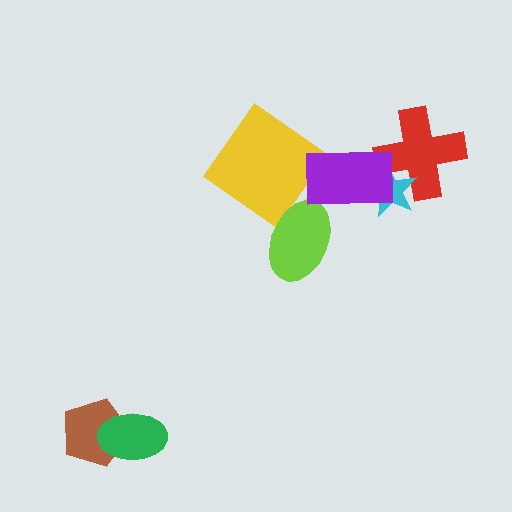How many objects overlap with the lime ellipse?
0 objects overlap with the lime ellipse.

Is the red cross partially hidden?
Yes, it is partially covered by another shape.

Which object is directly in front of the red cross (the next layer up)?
The cyan star is directly in front of the red cross.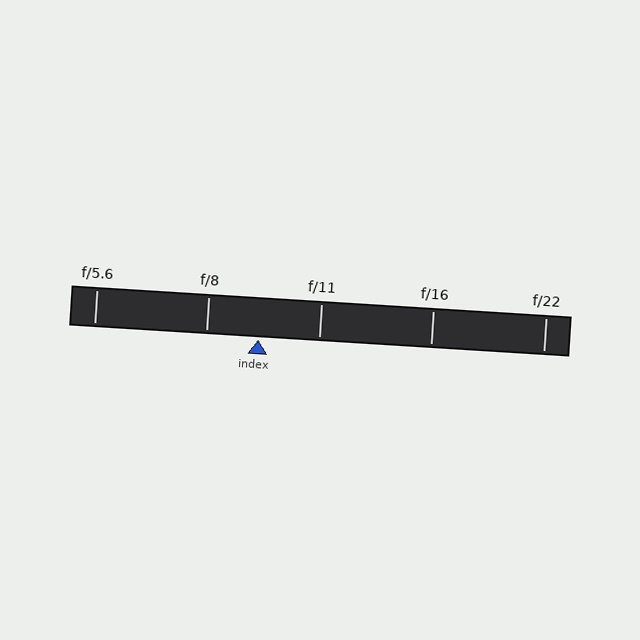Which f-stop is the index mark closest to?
The index mark is closest to f/8.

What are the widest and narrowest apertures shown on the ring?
The widest aperture shown is f/5.6 and the narrowest is f/22.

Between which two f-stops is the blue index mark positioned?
The index mark is between f/8 and f/11.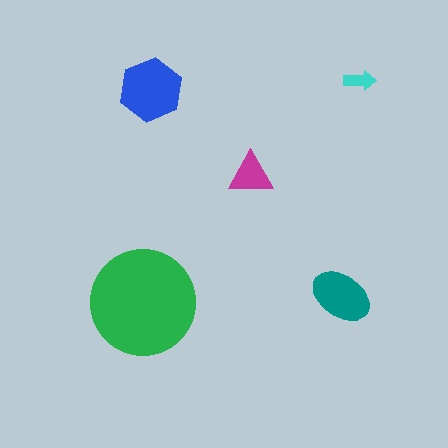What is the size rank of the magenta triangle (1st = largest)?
4th.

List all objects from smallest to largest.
The cyan arrow, the magenta triangle, the teal ellipse, the blue hexagon, the green circle.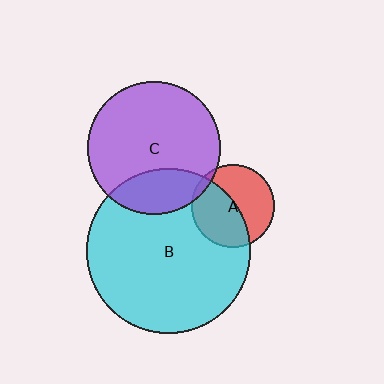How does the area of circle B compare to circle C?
Approximately 1.5 times.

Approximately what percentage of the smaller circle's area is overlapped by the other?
Approximately 25%.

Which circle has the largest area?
Circle B (cyan).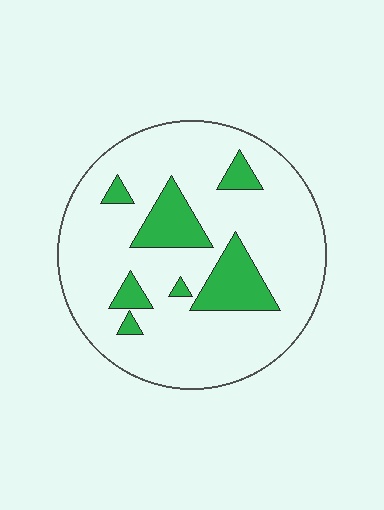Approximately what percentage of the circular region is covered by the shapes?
Approximately 15%.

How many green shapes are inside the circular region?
7.